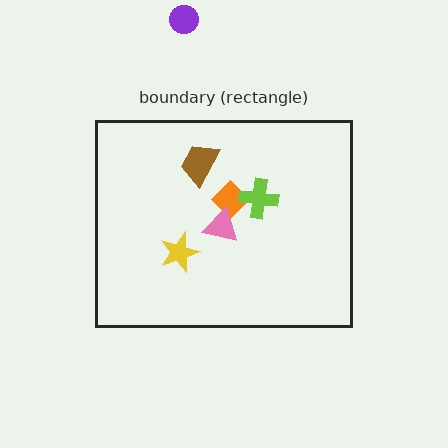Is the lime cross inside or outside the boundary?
Inside.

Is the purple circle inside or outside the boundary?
Outside.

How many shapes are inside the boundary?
5 inside, 1 outside.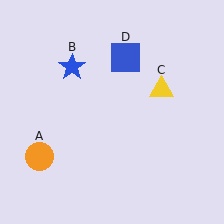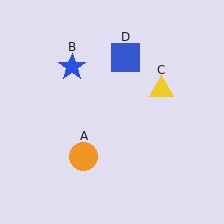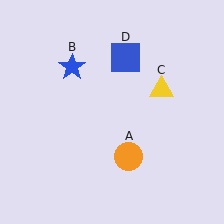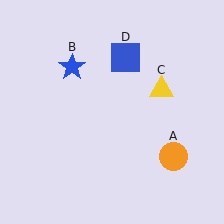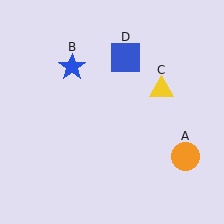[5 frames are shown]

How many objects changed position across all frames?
1 object changed position: orange circle (object A).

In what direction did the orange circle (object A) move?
The orange circle (object A) moved right.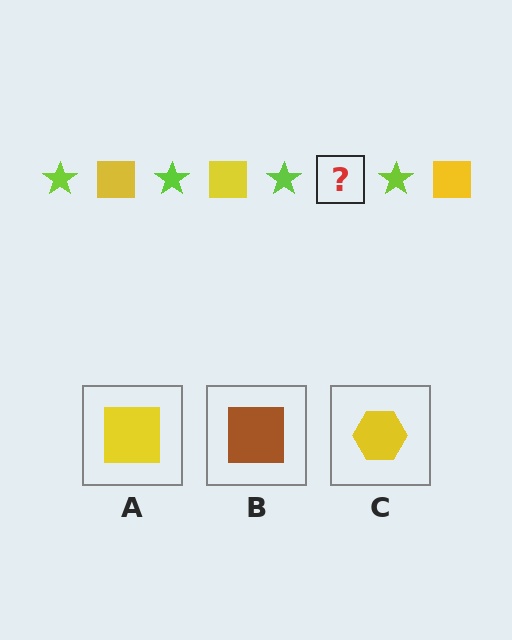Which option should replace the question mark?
Option A.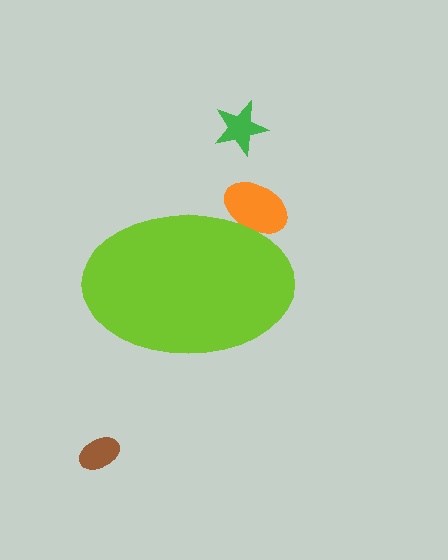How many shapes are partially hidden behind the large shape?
1 shape is partially hidden.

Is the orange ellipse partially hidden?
Yes, the orange ellipse is partially hidden behind the lime ellipse.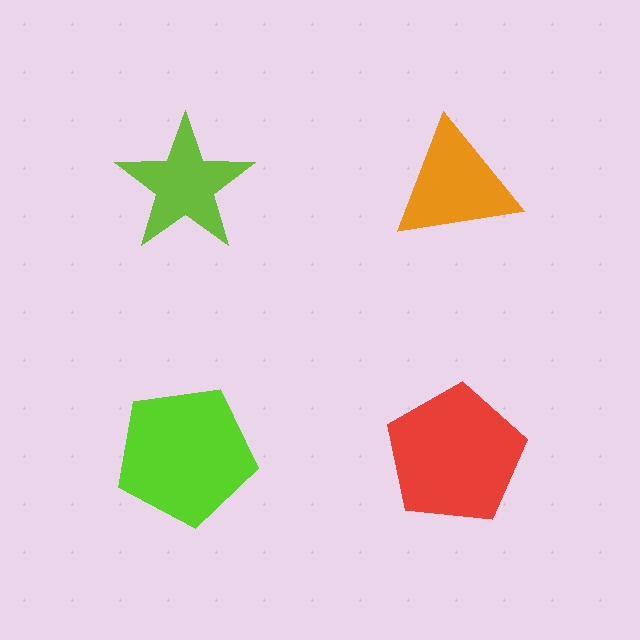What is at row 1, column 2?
An orange triangle.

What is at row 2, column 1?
A lime pentagon.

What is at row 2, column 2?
A red pentagon.